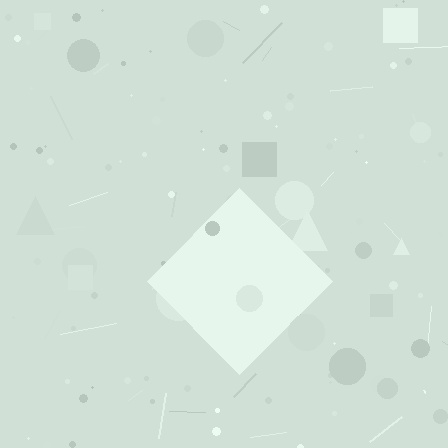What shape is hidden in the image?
A diamond is hidden in the image.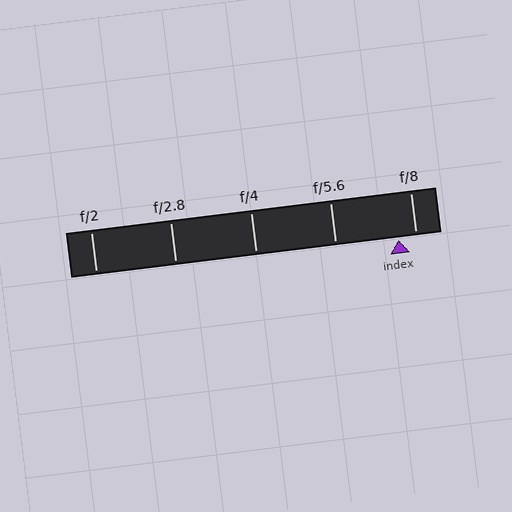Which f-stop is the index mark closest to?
The index mark is closest to f/8.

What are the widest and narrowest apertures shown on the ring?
The widest aperture shown is f/2 and the narrowest is f/8.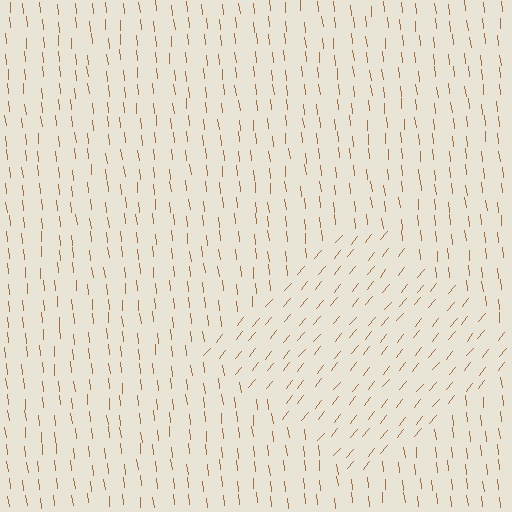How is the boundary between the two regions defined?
The boundary is defined purely by a change in line orientation (approximately 45 degrees difference). All lines are the same color and thickness.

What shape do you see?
I see a diamond.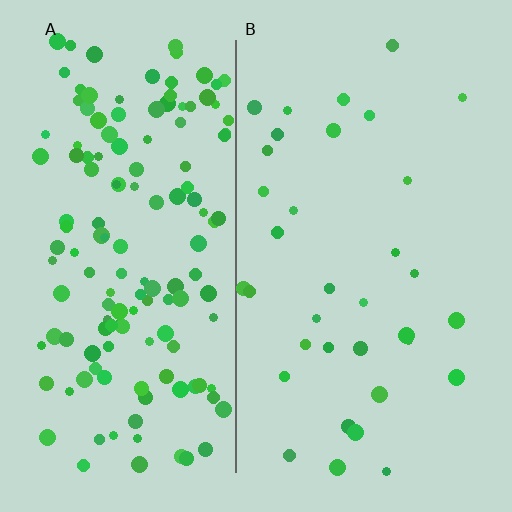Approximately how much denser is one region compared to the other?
Approximately 4.2× — region A over region B.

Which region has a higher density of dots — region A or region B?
A (the left).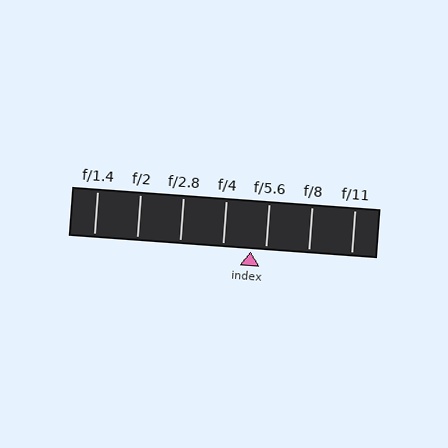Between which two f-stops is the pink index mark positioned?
The index mark is between f/4 and f/5.6.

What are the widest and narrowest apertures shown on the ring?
The widest aperture shown is f/1.4 and the narrowest is f/11.